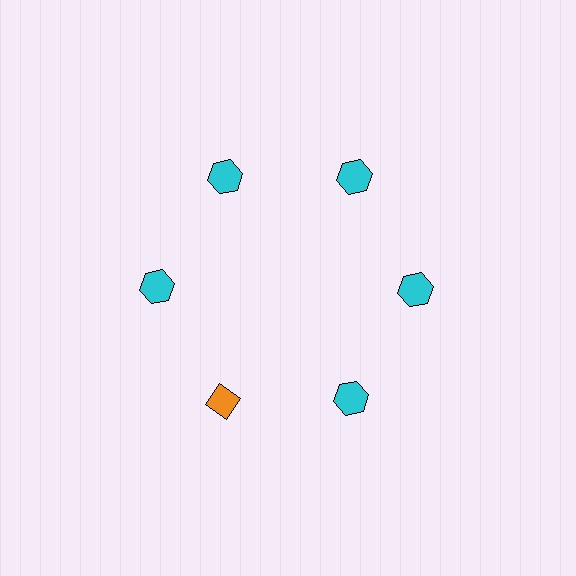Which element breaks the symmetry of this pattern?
The orange diamond at roughly the 7 o'clock position breaks the symmetry. All other shapes are cyan hexagons.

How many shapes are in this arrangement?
There are 6 shapes arranged in a ring pattern.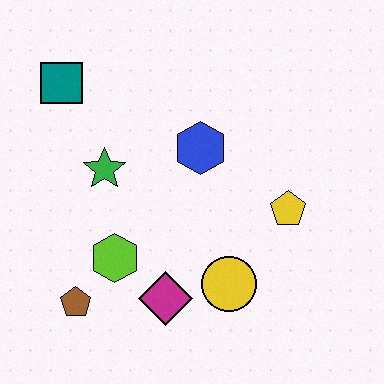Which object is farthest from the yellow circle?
The teal square is farthest from the yellow circle.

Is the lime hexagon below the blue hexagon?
Yes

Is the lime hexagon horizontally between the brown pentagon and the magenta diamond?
Yes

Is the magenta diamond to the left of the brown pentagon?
No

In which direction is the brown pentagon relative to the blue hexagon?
The brown pentagon is below the blue hexagon.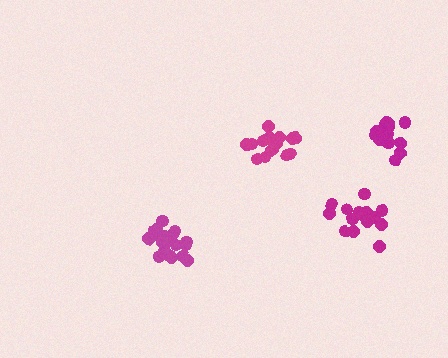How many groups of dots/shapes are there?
There are 4 groups.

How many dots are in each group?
Group 1: 16 dots, Group 2: 16 dots, Group 3: 20 dots, Group 4: 20 dots (72 total).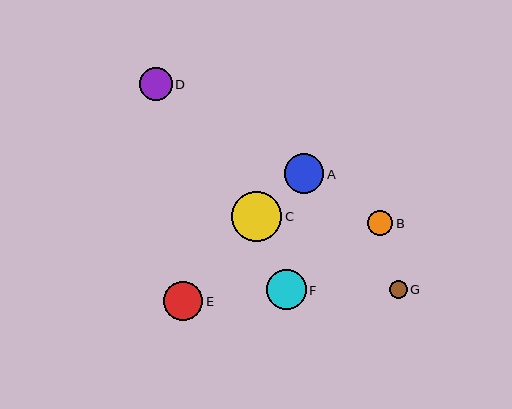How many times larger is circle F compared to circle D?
Circle F is approximately 1.2 times the size of circle D.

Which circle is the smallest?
Circle G is the smallest with a size of approximately 18 pixels.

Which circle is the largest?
Circle C is the largest with a size of approximately 50 pixels.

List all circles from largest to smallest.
From largest to smallest: C, F, A, E, D, B, G.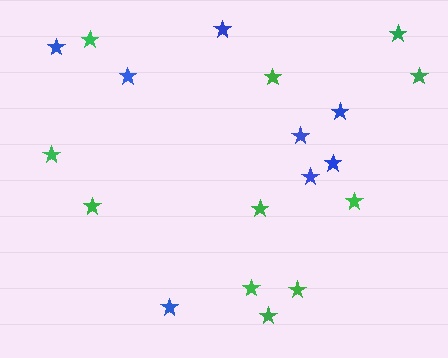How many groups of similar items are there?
There are 2 groups: one group of green stars (11) and one group of blue stars (8).